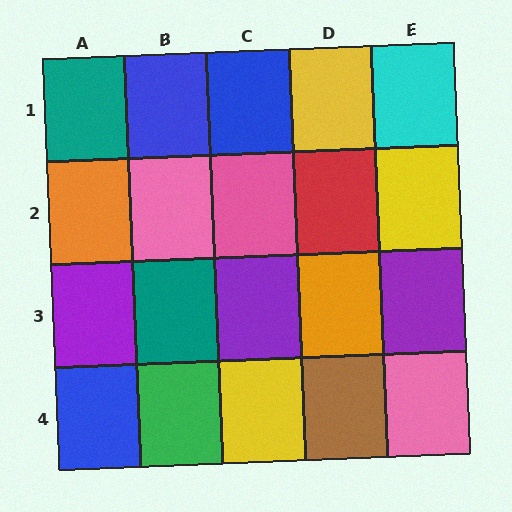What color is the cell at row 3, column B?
Teal.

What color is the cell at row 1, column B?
Blue.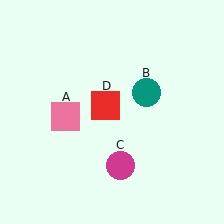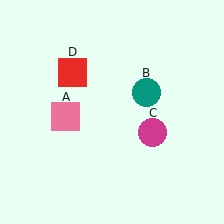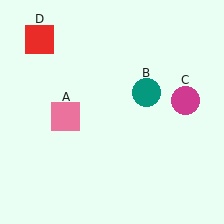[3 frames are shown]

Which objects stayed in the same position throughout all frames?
Pink square (object A) and teal circle (object B) remained stationary.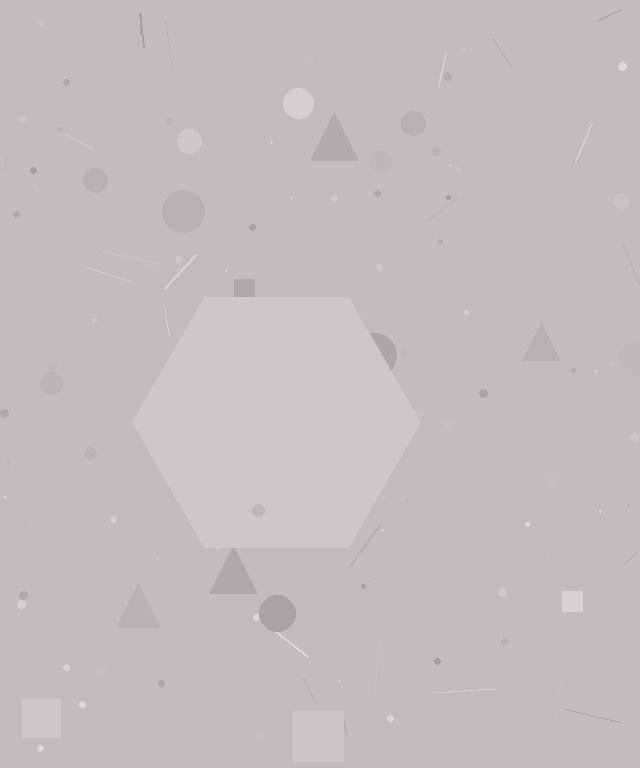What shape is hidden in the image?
A hexagon is hidden in the image.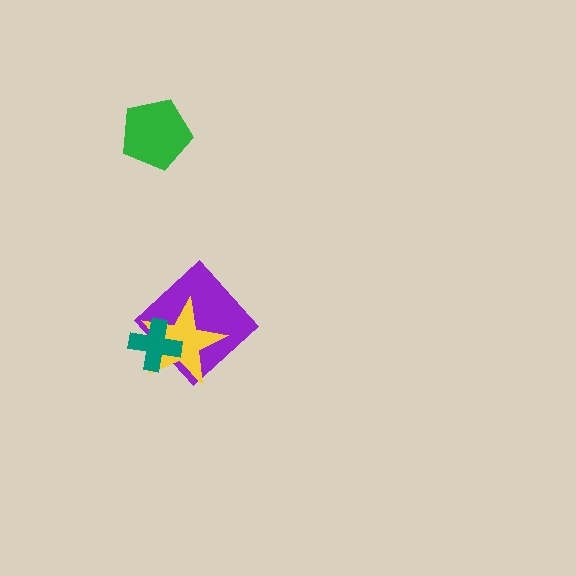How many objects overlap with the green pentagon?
0 objects overlap with the green pentagon.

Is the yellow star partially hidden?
Yes, it is partially covered by another shape.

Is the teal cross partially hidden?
No, no other shape covers it.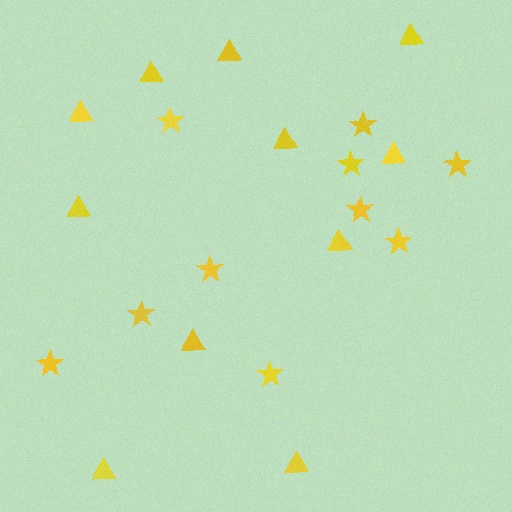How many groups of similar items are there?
There are 2 groups: one group of stars (10) and one group of triangles (11).